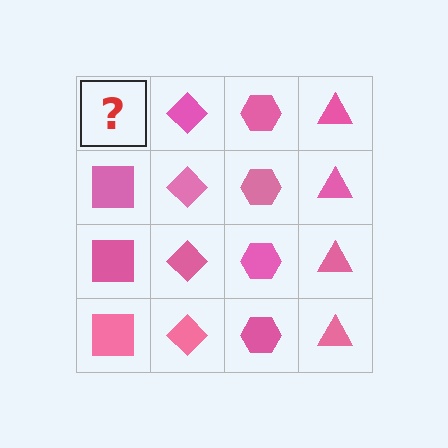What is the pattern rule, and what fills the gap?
The rule is that each column has a consistent shape. The gap should be filled with a pink square.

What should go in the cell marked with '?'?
The missing cell should contain a pink square.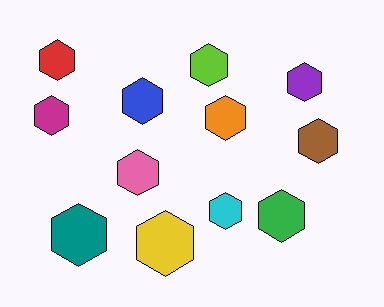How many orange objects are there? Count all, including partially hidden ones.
There is 1 orange object.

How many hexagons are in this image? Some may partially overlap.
There are 12 hexagons.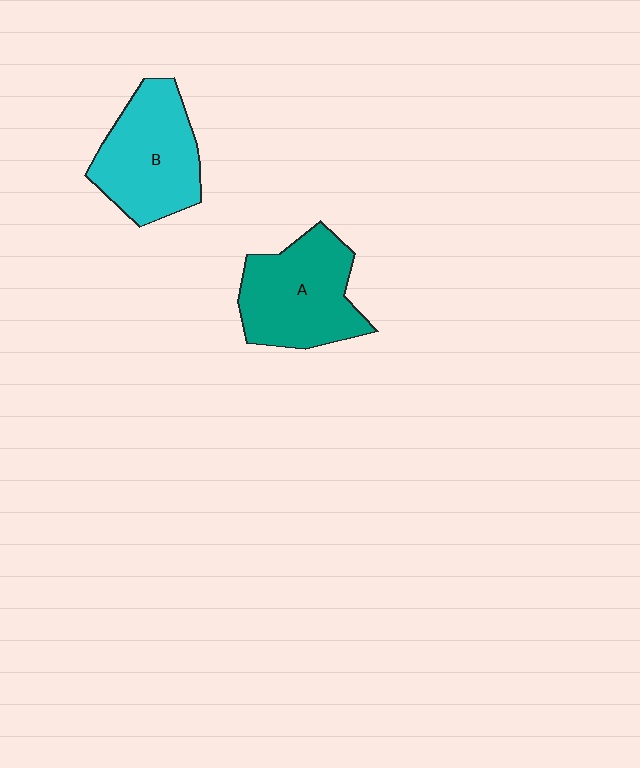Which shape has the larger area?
Shape A (teal).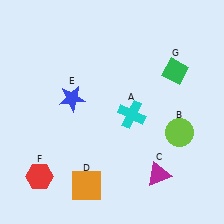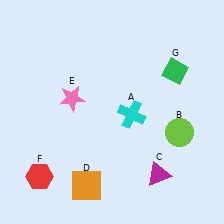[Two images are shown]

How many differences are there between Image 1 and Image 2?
There is 1 difference between the two images.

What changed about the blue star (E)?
In Image 1, E is blue. In Image 2, it changed to pink.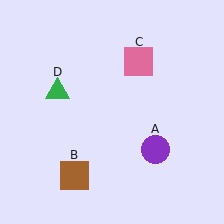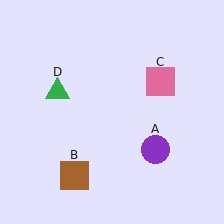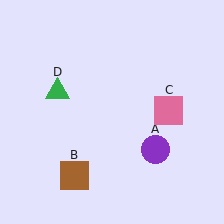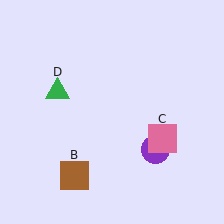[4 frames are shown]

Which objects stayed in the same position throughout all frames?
Purple circle (object A) and brown square (object B) and green triangle (object D) remained stationary.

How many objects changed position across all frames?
1 object changed position: pink square (object C).